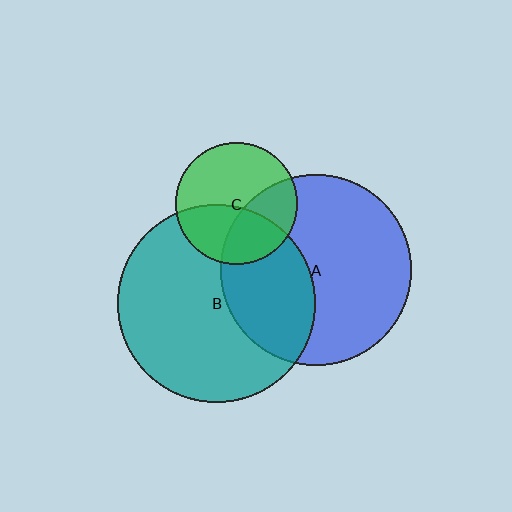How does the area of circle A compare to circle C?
Approximately 2.4 times.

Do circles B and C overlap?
Yes.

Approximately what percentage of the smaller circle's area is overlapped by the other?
Approximately 40%.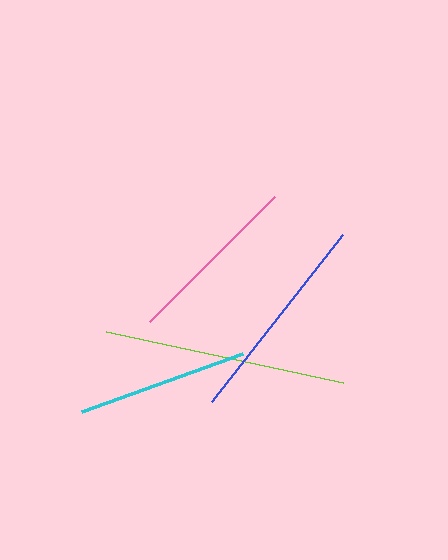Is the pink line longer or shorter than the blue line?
The blue line is longer than the pink line.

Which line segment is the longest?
The lime line is the longest at approximately 243 pixels.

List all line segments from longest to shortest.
From longest to shortest: lime, blue, pink, cyan.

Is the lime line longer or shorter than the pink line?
The lime line is longer than the pink line.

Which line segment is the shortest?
The cyan line is the shortest at approximately 171 pixels.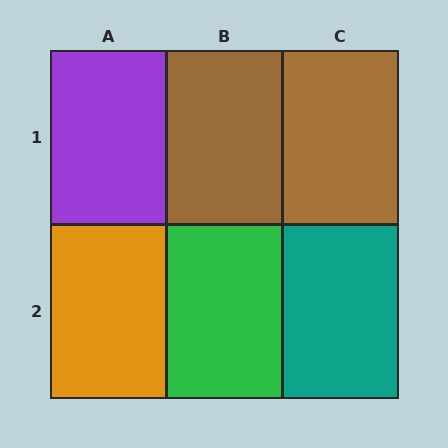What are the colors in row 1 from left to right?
Purple, brown, brown.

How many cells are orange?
1 cell is orange.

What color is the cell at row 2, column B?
Green.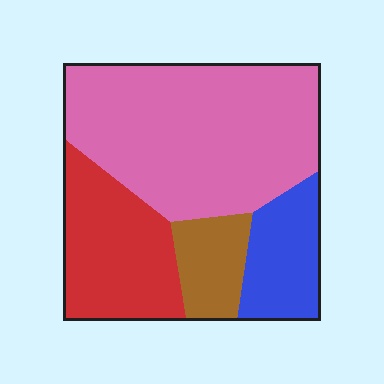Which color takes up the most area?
Pink, at roughly 50%.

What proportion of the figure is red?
Red takes up about one quarter (1/4) of the figure.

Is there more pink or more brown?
Pink.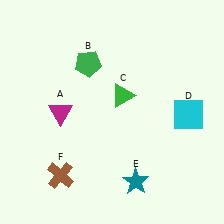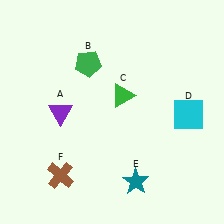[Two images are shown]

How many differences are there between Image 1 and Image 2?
There is 1 difference between the two images.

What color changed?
The triangle (A) changed from magenta in Image 1 to purple in Image 2.